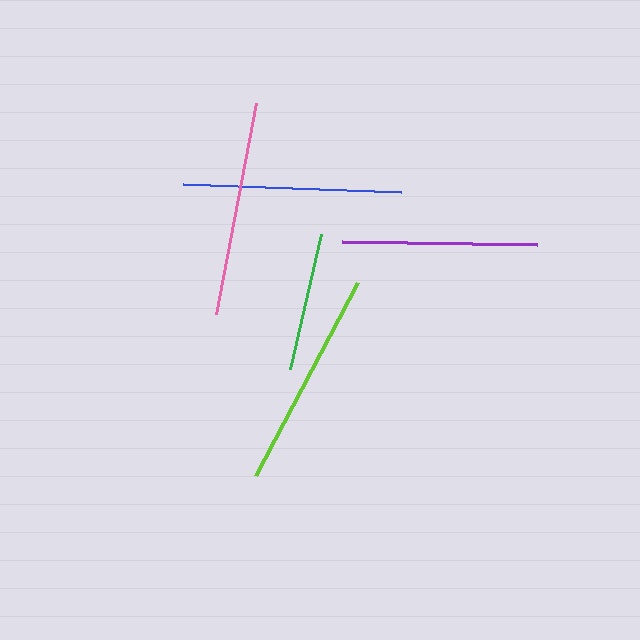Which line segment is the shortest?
The green line is the shortest at approximately 139 pixels.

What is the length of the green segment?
The green segment is approximately 139 pixels long.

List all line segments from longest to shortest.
From longest to shortest: lime, blue, pink, purple, green.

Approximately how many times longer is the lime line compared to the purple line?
The lime line is approximately 1.1 times the length of the purple line.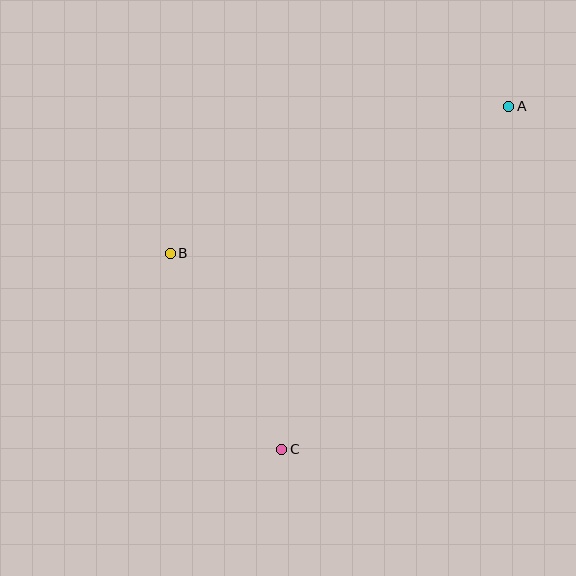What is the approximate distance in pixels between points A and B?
The distance between A and B is approximately 369 pixels.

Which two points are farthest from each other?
Points A and C are farthest from each other.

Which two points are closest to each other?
Points B and C are closest to each other.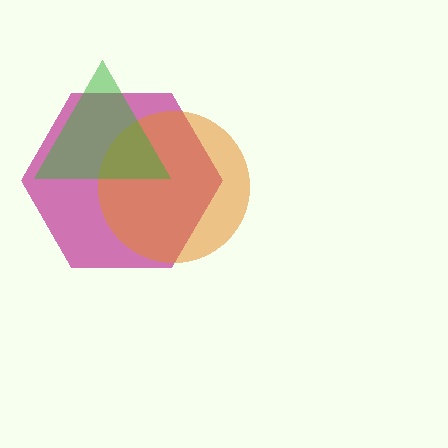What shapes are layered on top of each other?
The layered shapes are: a magenta hexagon, an orange circle, a green triangle.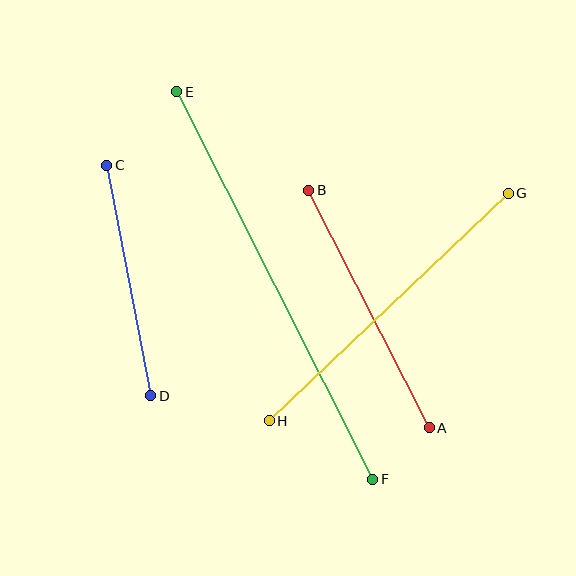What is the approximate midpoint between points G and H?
The midpoint is at approximately (389, 307) pixels.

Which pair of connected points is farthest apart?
Points E and F are farthest apart.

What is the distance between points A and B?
The distance is approximately 267 pixels.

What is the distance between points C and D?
The distance is approximately 235 pixels.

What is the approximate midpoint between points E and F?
The midpoint is at approximately (275, 286) pixels.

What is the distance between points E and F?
The distance is approximately 434 pixels.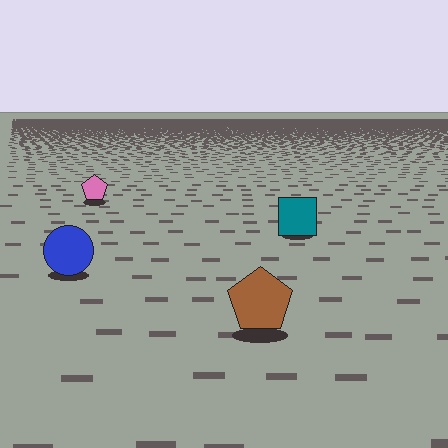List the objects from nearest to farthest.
From nearest to farthest: the brown pentagon, the blue circle, the teal square, the pink pentagon.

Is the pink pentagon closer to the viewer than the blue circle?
No. The blue circle is closer — you can tell from the texture gradient: the ground texture is coarser near it.